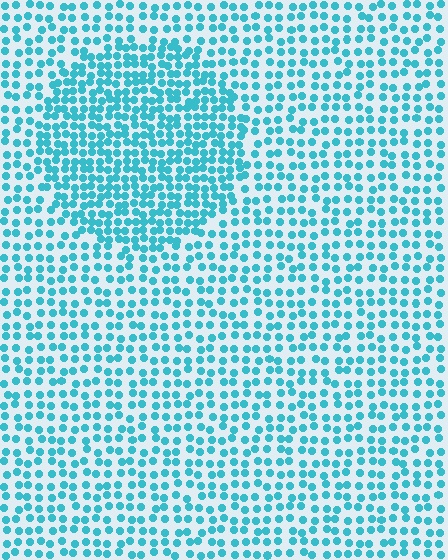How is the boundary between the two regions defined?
The boundary is defined by a change in element density (approximately 1.7x ratio). All elements are the same color, size, and shape.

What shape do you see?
I see a circle.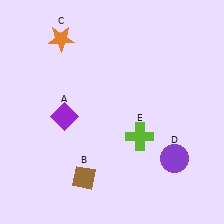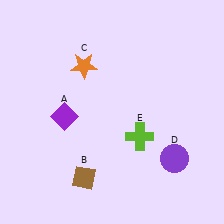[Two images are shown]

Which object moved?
The orange star (C) moved down.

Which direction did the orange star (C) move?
The orange star (C) moved down.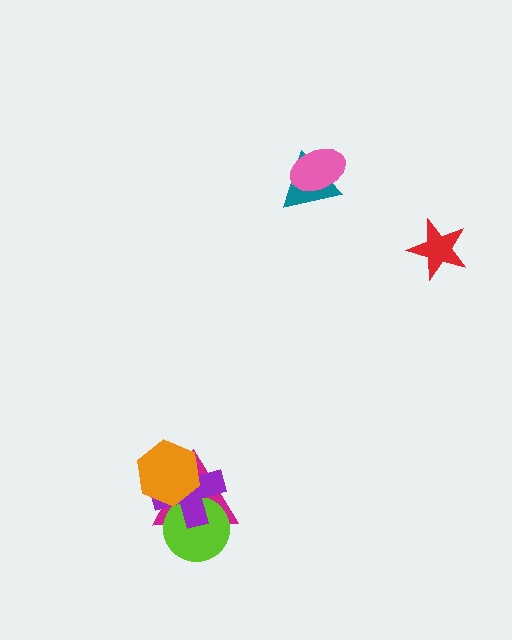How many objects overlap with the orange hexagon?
2 objects overlap with the orange hexagon.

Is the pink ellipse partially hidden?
No, no other shape covers it.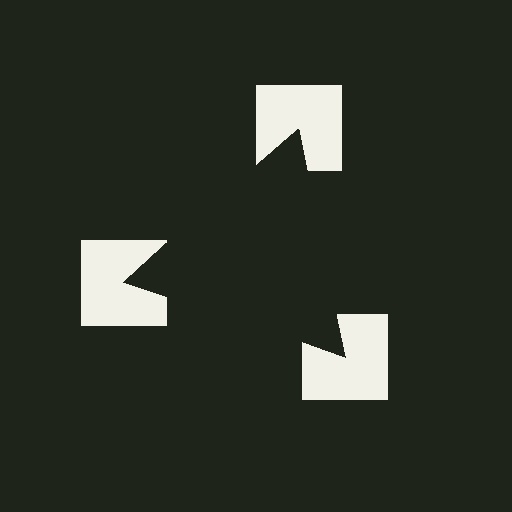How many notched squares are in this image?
There are 3 — one at each vertex of the illusory triangle.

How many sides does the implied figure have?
3 sides.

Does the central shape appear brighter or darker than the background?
It typically appears slightly darker than the background, even though no actual brightness change is drawn.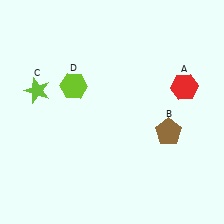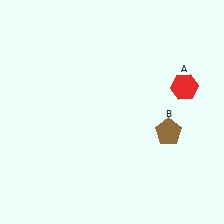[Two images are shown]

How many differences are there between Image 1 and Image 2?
There are 2 differences between the two images.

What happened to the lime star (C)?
The lime star (C) was removed in Image 2. It was in the top-left area of Image 1.